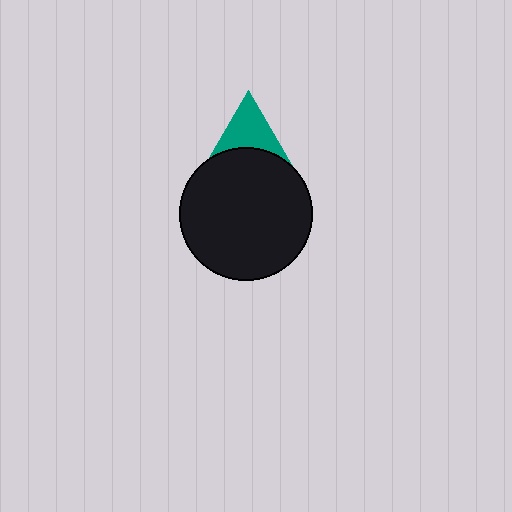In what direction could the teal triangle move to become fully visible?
The teal triangle could move up. That would shift it out from behind the black circle entirely.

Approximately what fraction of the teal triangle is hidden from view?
Roughly 57% of the teal triangle is hidden behind the black circle.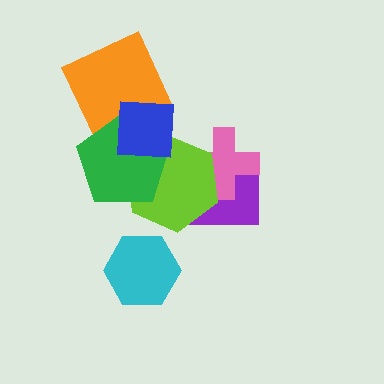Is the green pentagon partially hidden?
Yes, it is partially covered by another shape.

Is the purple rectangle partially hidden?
Yes, it is partially covered by another shape.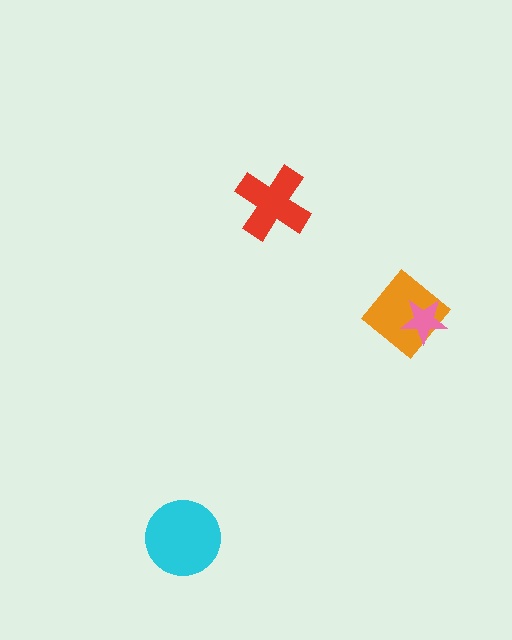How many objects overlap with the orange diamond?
1 object overlaps with the orange diamond.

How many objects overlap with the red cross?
0 objects overlap with the red cross.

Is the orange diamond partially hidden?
Yes, it is partially covered by another shape.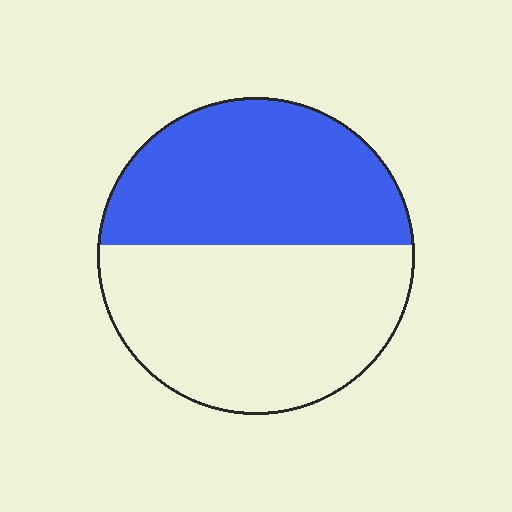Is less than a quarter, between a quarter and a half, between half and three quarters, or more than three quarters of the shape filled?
Between a quarter and a half.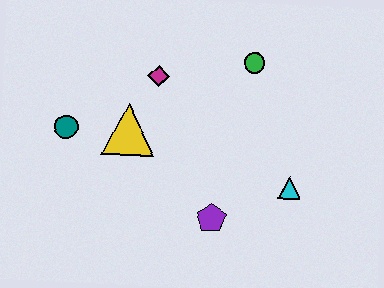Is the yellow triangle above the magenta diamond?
No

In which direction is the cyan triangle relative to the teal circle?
The cyan triangle is to the right of the teal circle.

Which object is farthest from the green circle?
The teal circle is farthest from the green circle.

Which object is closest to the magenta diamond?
The yellow triangle is closest to the magenta diamond.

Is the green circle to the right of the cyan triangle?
No